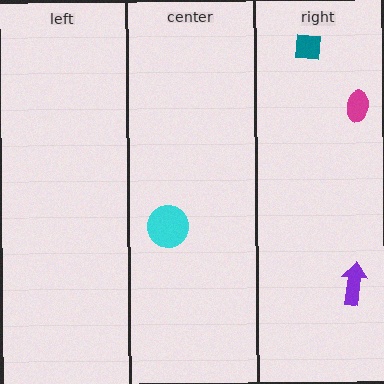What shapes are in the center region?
The cyan circle.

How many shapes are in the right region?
3.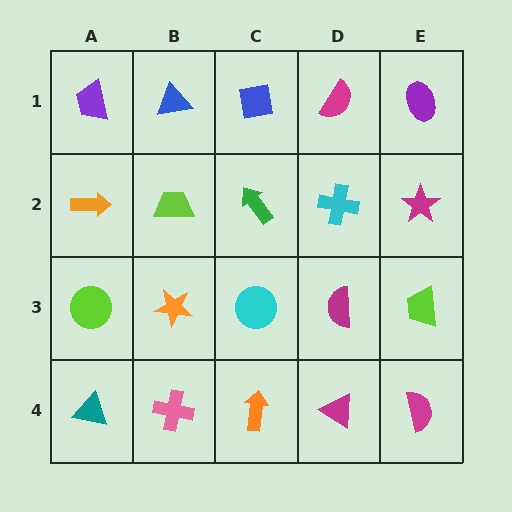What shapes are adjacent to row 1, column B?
A lime trapezoid (row 2, column B), a purple trapezoid (row 1, column A), a blue square (row 1, column C).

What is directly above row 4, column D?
A magenta semicircle.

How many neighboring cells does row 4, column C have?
3.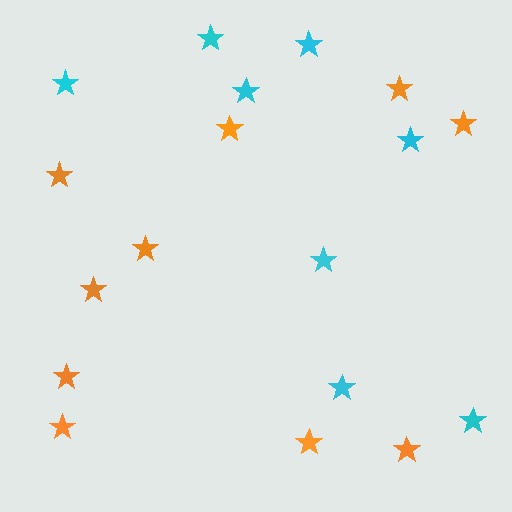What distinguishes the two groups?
There are 2 groups: one group of cyan stars (8) and one group of orange stars (10).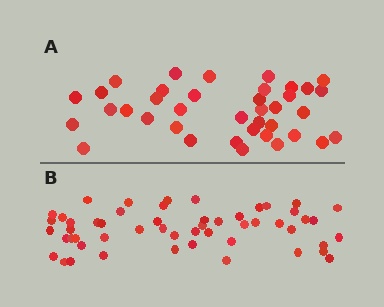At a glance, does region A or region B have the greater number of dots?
Region B (the bottom region) has more dots.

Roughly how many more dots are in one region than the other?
Region B has approximately 15 more dots than region A.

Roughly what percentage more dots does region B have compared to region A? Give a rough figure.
About 40% more.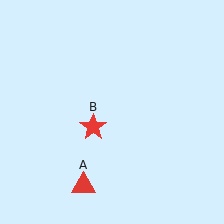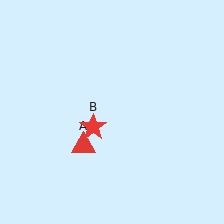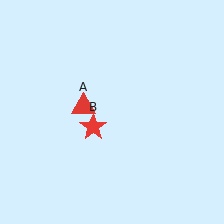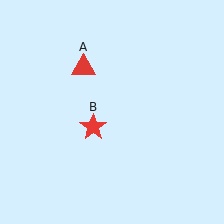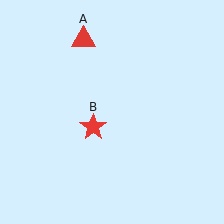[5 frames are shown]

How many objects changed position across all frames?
1 object changed position: red triangle (object A).